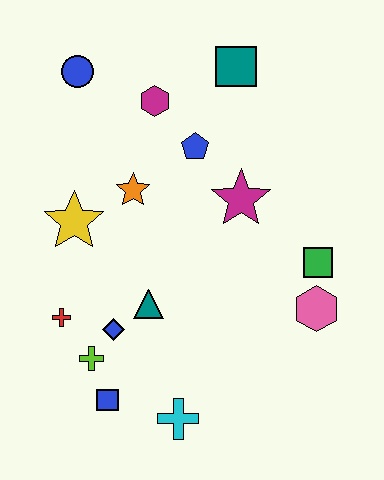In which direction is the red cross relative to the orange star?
The red cross is below the orange star.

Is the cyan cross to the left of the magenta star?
Yes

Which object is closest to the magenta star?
The blue pentagon is closest to the magenta star.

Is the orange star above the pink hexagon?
Yes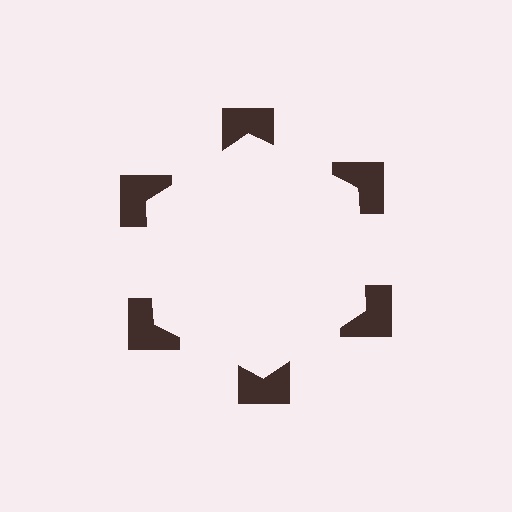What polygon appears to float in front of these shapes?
An illusory hexagon — its edges are inferred from the aligned wedge cuts in the notched squares, not physically drawn.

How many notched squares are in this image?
There are 6 — one at each vertex of the illusory hexagon.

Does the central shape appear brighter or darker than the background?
It typically appears slightly brighter than the background, even though no actual brightness change is drawn.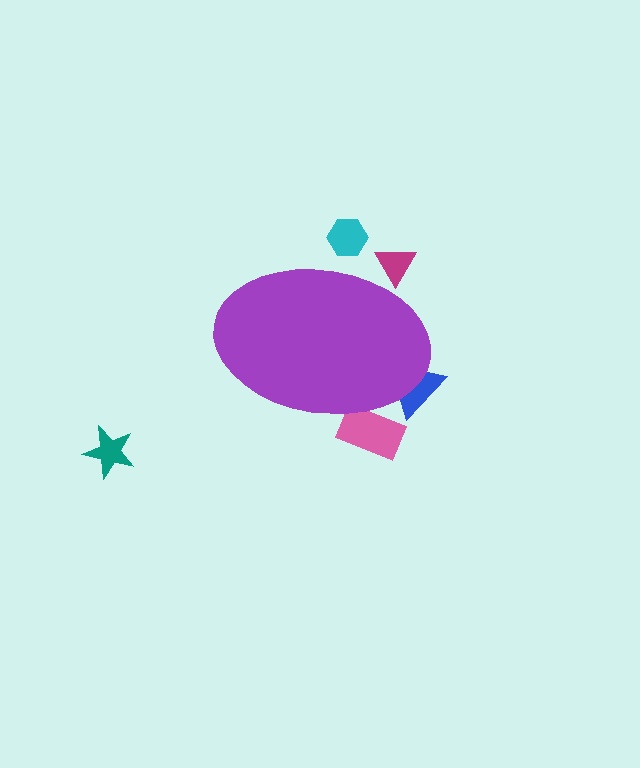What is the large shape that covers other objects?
A purple ellipse.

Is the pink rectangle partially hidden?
Yes, the pink rectangle is partially hidden behind the purple ellipse.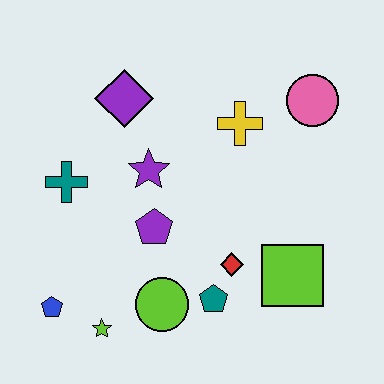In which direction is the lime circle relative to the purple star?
The lime circle is below the purple star.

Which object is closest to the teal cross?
The purple star is closest to the teal cross.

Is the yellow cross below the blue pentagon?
No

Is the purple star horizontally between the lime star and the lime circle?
Yes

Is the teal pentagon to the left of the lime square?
Yes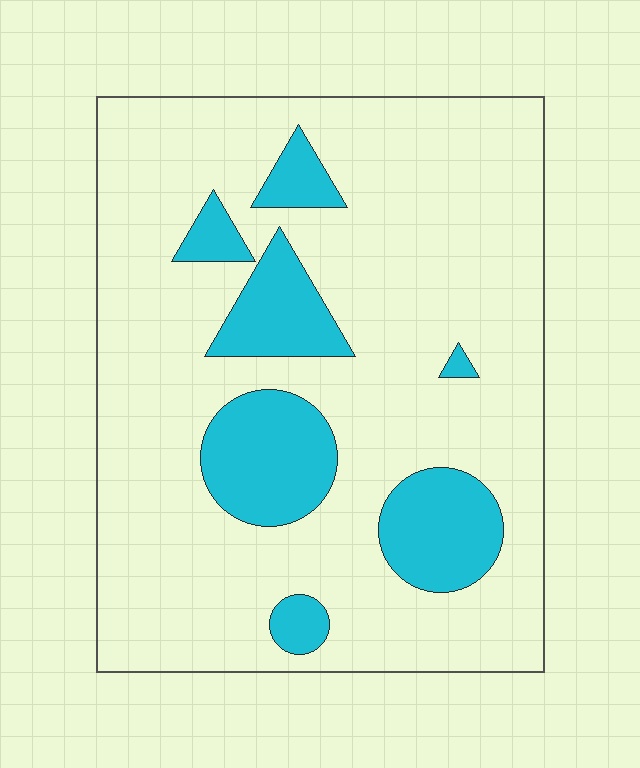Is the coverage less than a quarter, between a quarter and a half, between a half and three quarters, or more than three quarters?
Less than a quarter.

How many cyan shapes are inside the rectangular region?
7.